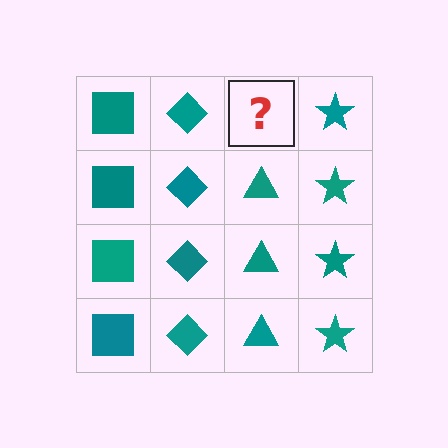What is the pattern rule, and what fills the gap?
The rule is that each column has a consistent shape. The gap should be filled with a teal triangle.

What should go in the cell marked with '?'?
The missing cell should contain a teal triangle.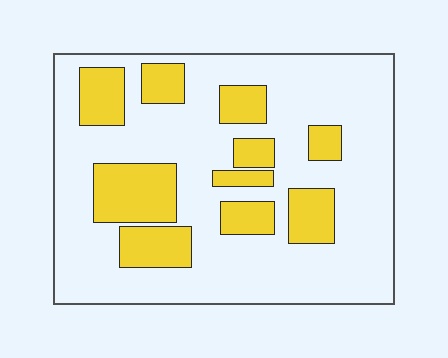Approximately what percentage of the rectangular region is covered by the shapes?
Approximately 25%.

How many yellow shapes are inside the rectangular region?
10.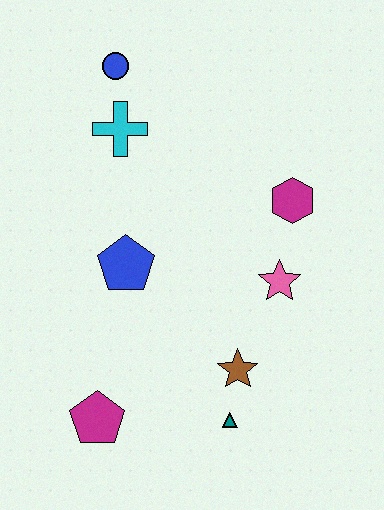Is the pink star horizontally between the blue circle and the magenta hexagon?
Yes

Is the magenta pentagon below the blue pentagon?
Yes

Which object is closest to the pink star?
The magenta hexagon is closest to the pink star.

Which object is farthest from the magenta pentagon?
The blue circle is farthest from the magenta pentagon.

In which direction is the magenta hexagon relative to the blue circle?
The magenta hexagon is to the right of the blue circle.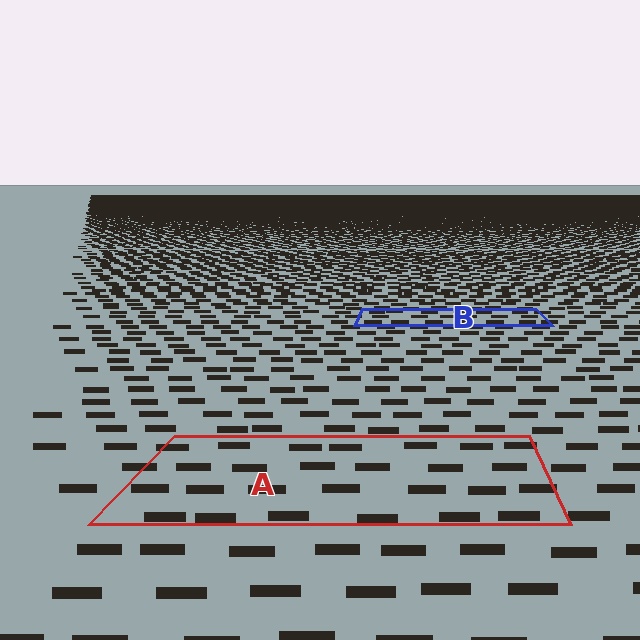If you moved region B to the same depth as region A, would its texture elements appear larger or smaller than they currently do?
They would appear larger. At a closer depth, the same texture elements are projected at a bigger on-screen size.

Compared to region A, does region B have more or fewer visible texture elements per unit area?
Region B has more texture elements per unit area — they are packed more densely because it is farther away.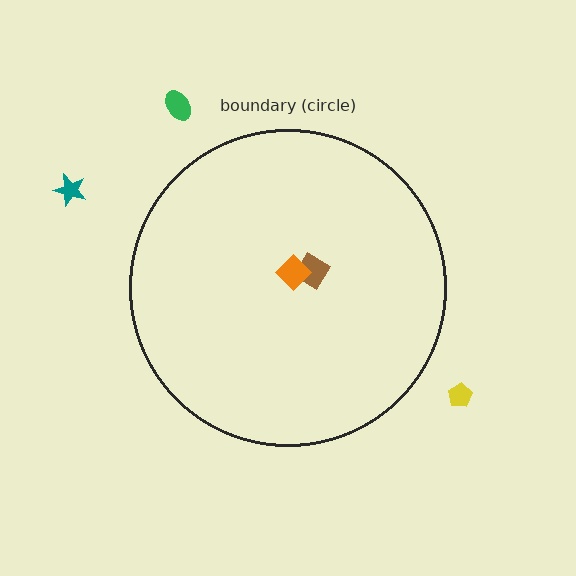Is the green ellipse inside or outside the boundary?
Outside.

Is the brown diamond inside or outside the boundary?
Inside.